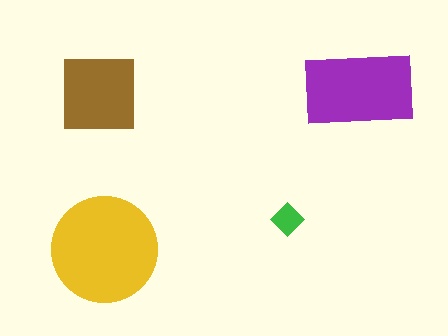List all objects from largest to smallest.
The yellow circle, the purple rectangle, the brown square, the green diamond.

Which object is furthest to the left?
The brown square is leftmost.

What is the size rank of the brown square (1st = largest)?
3rd.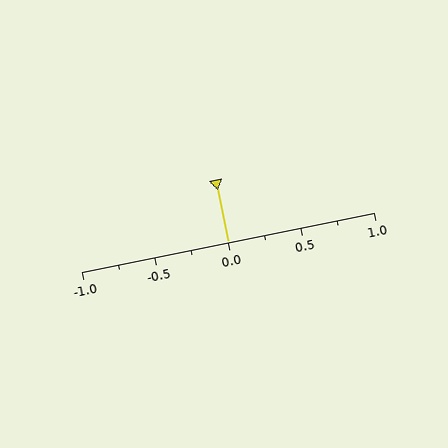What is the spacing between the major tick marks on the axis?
The major ticks are spaced 0.5 apart.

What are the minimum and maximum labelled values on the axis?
The axis runs from -1.0 to 1.0.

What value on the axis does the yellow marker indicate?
The marker indicates approximately 0.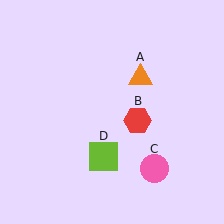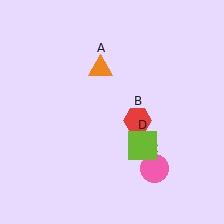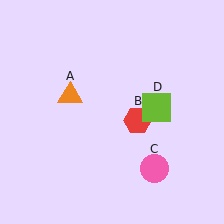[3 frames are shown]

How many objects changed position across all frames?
2 objects changed position: orange triangle (object A), lime square (object D).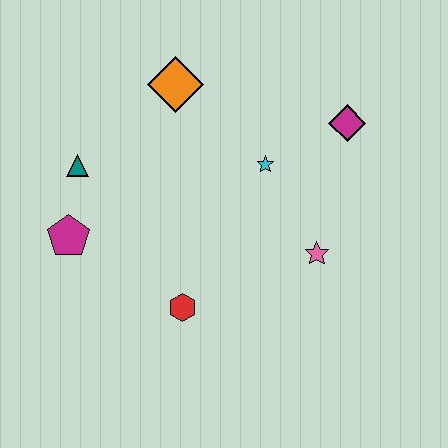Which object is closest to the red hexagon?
The magenta pentagon is closest to the red hexagon.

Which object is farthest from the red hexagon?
The magenta diamond is farthest from the red hexagon.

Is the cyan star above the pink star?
Yes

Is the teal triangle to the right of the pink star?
No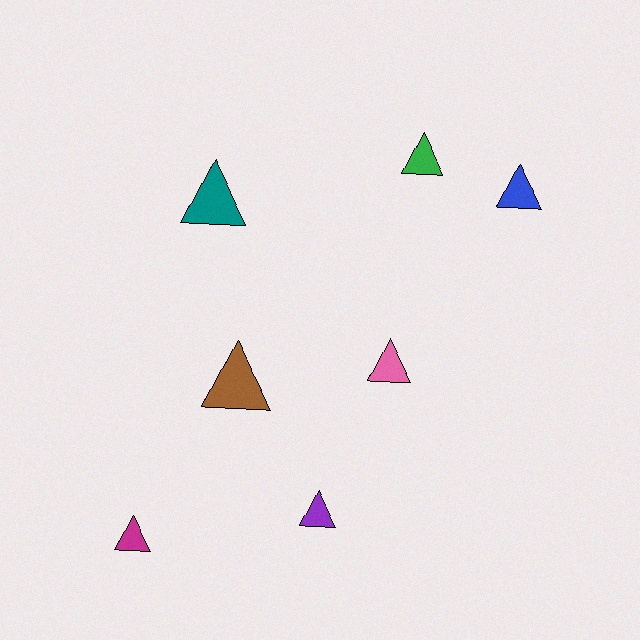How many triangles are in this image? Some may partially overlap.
There are 7 triangles.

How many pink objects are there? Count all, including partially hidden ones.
There is 1 pink object.